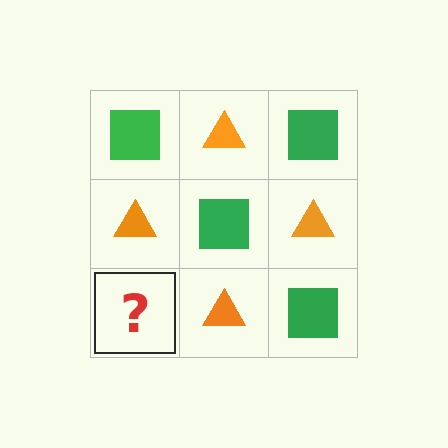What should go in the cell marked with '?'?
The missing cell should contain a green square.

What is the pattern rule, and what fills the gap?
The rule is that it alternates green square and orange triangle in a checkerboard pattern. The gap should be filled with a green square.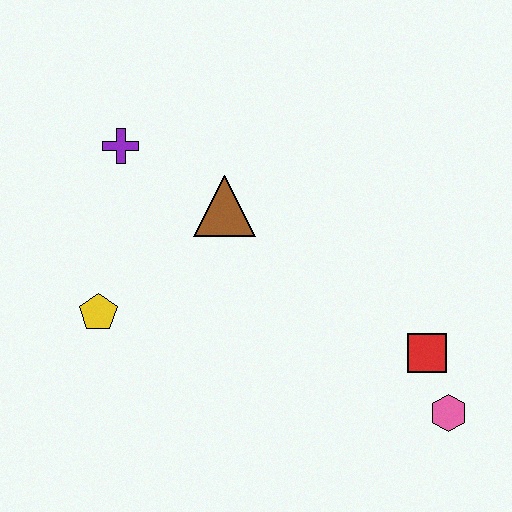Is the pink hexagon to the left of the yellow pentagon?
No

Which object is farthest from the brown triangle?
The pink hexagon is farthest from the brown triangle.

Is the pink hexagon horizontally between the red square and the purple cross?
No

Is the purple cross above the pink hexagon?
Yes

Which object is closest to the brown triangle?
The purple cross is closest to the brown triangle.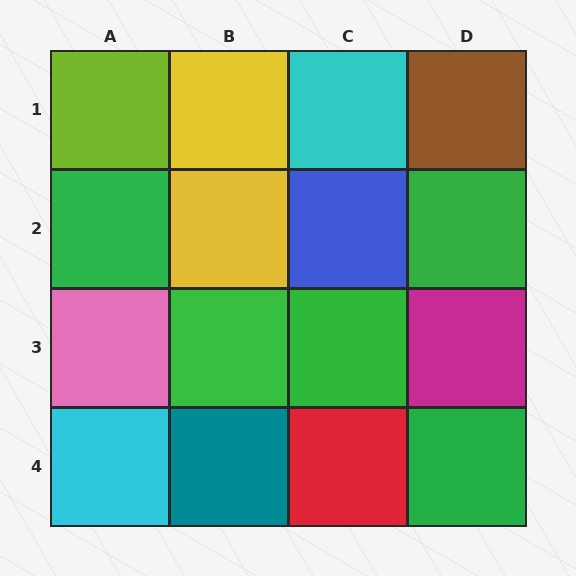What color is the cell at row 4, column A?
Cyan.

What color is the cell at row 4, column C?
Red.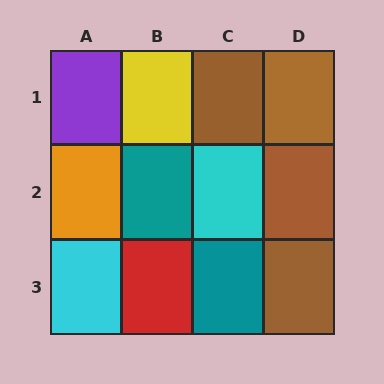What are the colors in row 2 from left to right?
Orange, teal, cyan, brown.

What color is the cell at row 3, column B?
Red.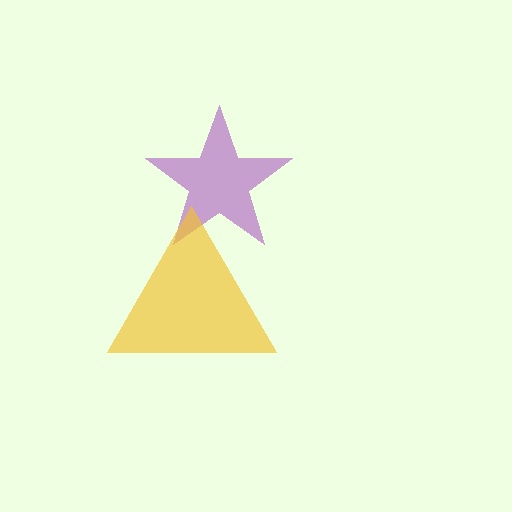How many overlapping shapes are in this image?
There are 2 overlapping shapes in the image.